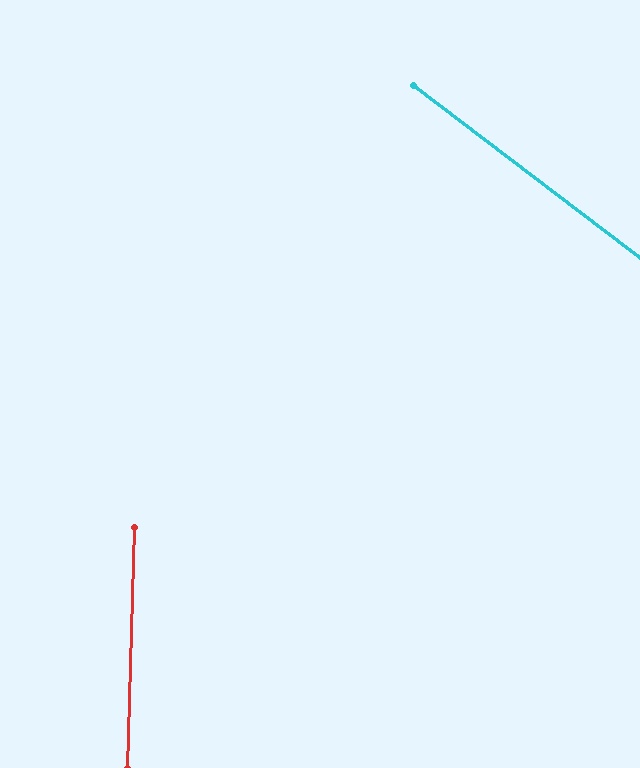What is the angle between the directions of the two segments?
Approximately 55 degrees.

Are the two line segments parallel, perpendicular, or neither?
Neither parallel nor perpendicular — they differ by about 55°.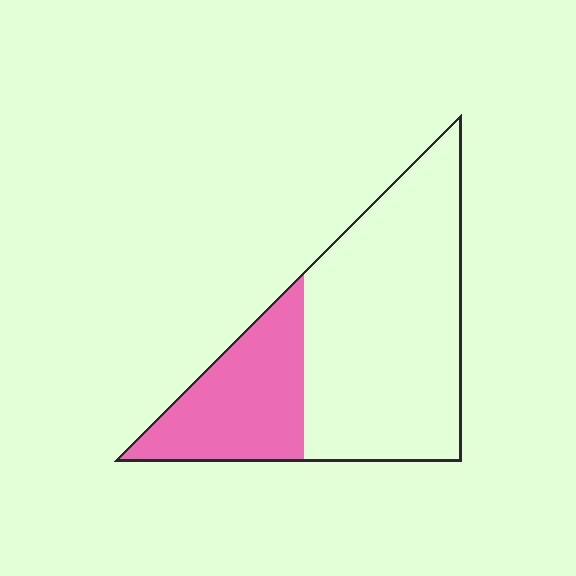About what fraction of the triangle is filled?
About one third (1/3).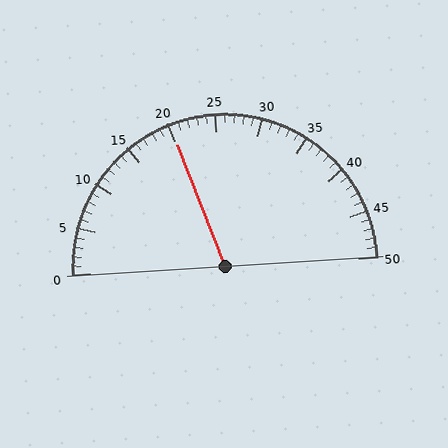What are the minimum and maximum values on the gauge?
The gauge ranges from 0 to 50.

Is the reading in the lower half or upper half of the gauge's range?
The reading is in the lower half of the range (0 to 50).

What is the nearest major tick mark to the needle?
The nearest major tick mark is 20.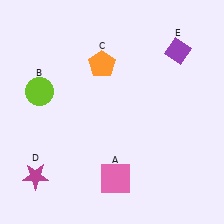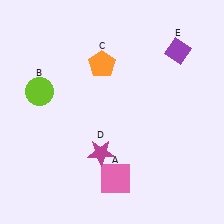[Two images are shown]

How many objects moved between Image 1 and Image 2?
1 object moved between the two images.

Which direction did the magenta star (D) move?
The magenta star (D) moved right.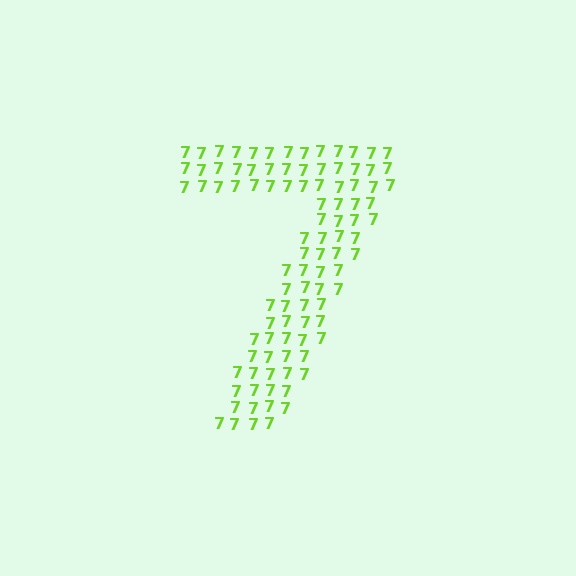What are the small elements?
The small elements are digit 7's.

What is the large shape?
The large shape is the digit 7.